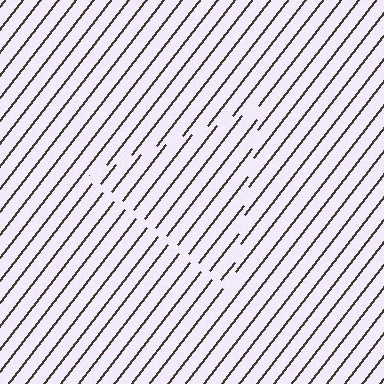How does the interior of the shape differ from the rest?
The interior of the shape contains the same grating, shifted by half a period — the contour is defined by the phase discontinuity where line-ends from the inner and outer gratings abut.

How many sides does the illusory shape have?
3 sides — the line-ends trace a triangle.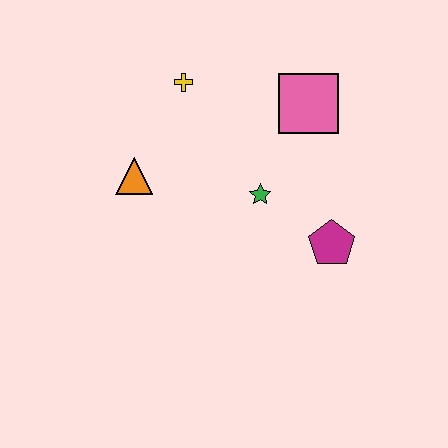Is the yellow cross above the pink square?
Yes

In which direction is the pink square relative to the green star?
The pink square is above the green star.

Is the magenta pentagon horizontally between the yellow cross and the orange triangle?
No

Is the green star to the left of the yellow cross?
No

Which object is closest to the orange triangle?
The yellow cross is closest to the orange triangle.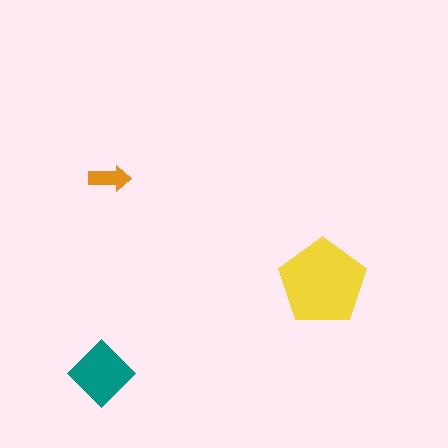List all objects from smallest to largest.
The orange arrow, the teal diamond, the yellow pentagon.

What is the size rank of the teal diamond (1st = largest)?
2nd.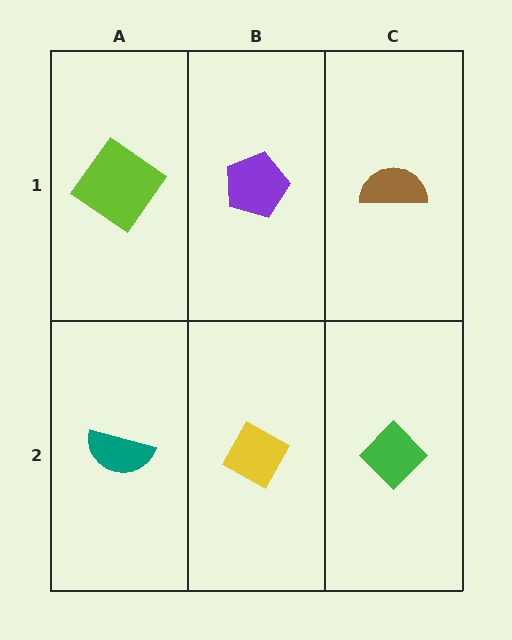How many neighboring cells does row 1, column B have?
3.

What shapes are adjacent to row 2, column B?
A purple pentagon (row 1, column B), a teal semicircle (row 2, column A), a green diamond (row 2, column C).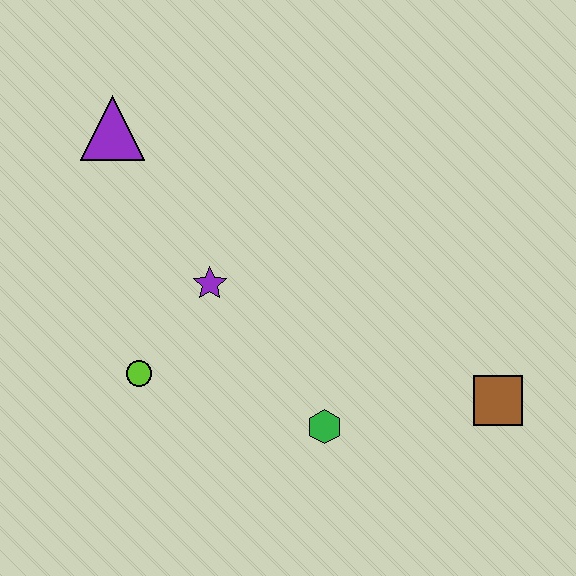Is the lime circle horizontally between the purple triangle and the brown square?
Yes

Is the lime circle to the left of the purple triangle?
No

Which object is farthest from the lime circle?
The brown square is farthest from the lime circle.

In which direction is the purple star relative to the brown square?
The purple star is to the left of the brown square.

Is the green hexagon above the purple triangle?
No